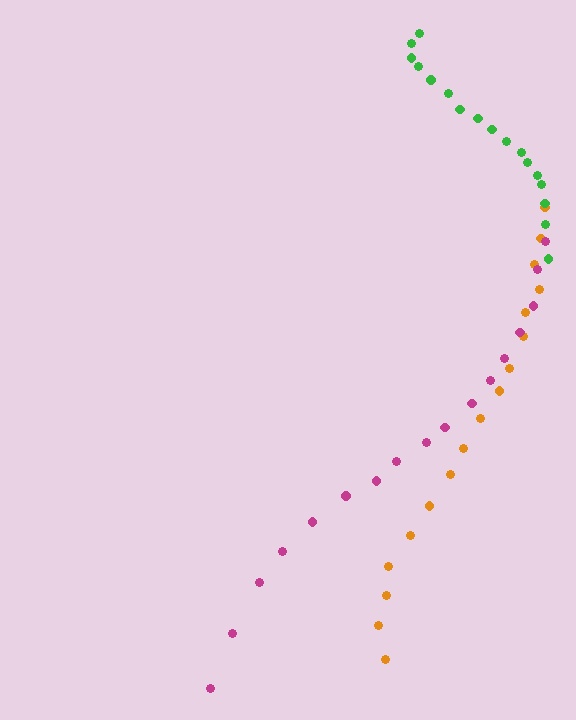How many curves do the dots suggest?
There are 3 distinct paths.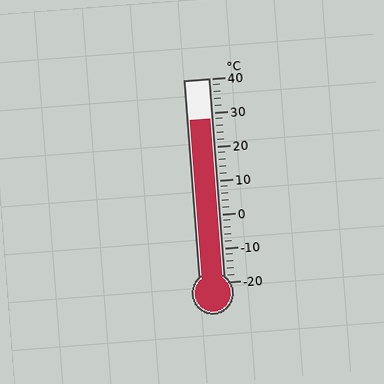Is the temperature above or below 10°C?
The temperature is above 10°C.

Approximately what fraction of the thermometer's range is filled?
The thermometer is filled to approximately 80% of its range.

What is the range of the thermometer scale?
The thermometer scale ranges from -20°C to 40°C.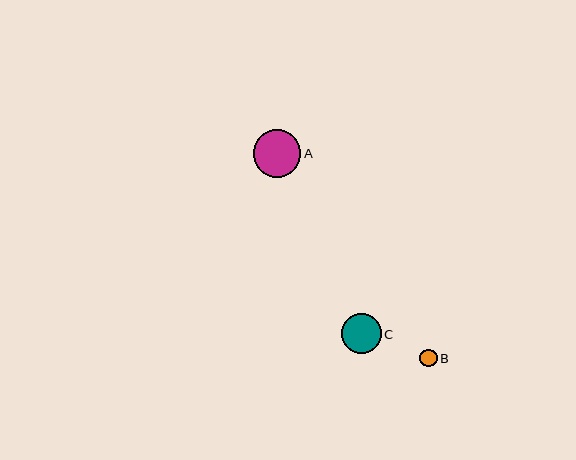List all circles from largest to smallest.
From largest to smallest: A, C, B.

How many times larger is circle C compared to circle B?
Circle C is approximately 2.3 times the size of circle B.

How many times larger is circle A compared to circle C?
Circle A is approximately 1.2 times the size of circle C.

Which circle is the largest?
Circle A is the largest with a size of approximately 48 pixels.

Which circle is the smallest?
Circle B is the smallest with a size of approximately 17 pixels.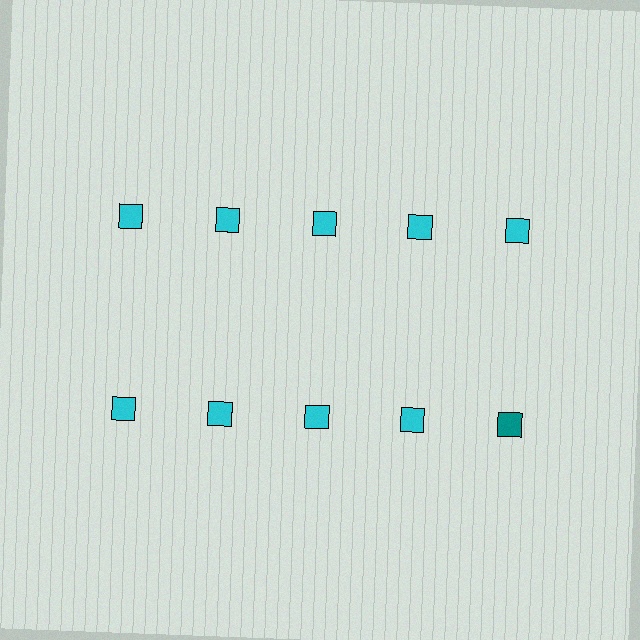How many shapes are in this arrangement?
There are 10 shapes arranged in a grid pattern.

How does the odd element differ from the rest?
It has a different color: teal instead of cyan.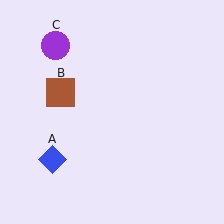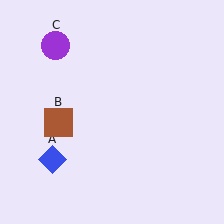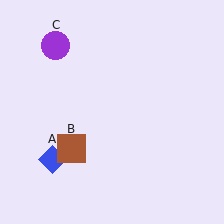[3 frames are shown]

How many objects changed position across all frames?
1 object changed position: brown square (object B).